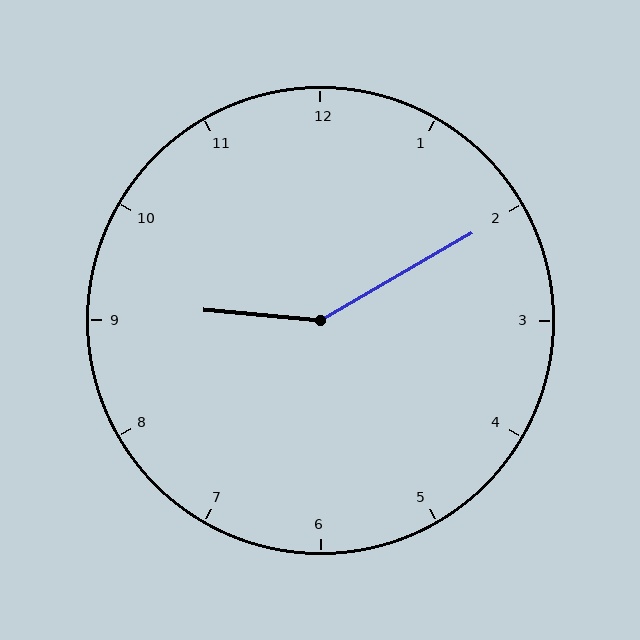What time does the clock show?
9:10.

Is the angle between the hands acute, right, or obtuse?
It is obtuse.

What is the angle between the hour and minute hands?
Approximately 145 degrees.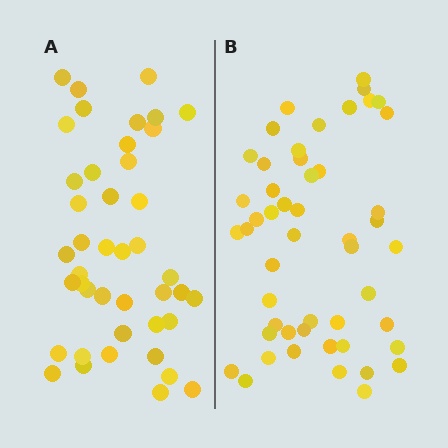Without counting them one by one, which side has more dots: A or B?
Region B (the right region) has more dots.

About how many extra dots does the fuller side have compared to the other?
Region B has roughly 8 or so more dots than region A.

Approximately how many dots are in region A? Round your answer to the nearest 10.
About 40 dots. (The exact count is 43, which rounds to 40.)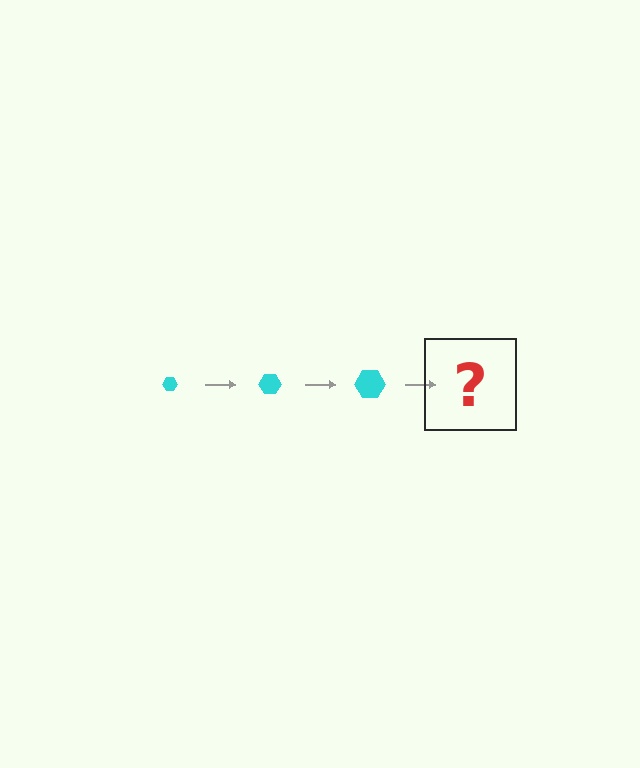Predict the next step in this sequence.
The next step is a cyan hexagon, larger than the previous one.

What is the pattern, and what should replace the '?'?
The pattern is that the hexagon gets progressively larger each step. The '?' should be a cyan hexagon, larger than the previous one.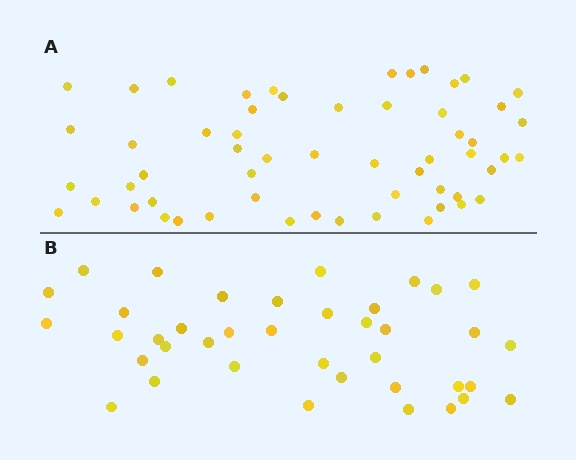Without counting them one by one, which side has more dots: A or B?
Region A (the top region) has more dots.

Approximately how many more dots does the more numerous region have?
Region A has approximately 20 more dots than region B.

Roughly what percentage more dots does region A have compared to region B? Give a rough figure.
About 45% more.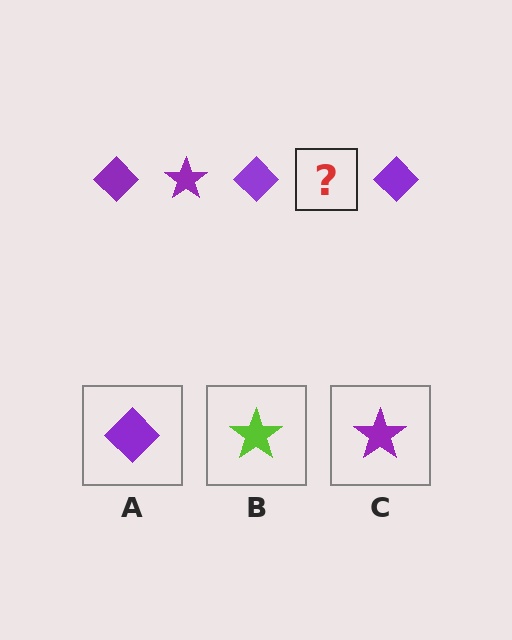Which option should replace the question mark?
Option C.